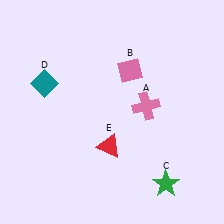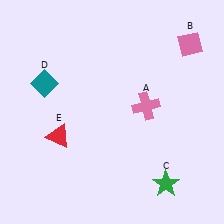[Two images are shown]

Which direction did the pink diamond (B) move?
The pink diamond (B) moved right.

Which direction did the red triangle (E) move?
The red triangle (E) moved left.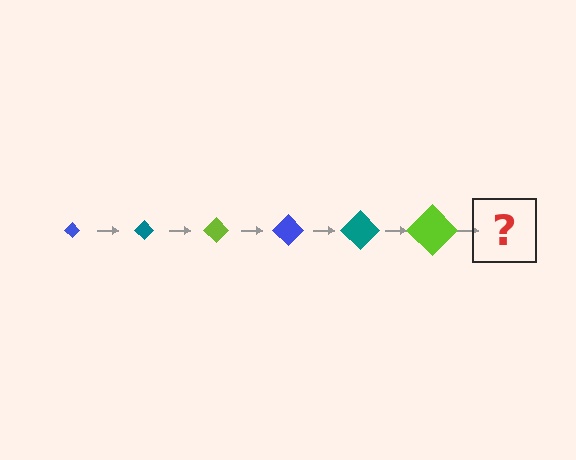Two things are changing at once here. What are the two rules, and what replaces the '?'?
The two rules are that the diamond grows larger each step and the color cycles through blue, teal, and lime. The '?' should be a blue diamond, larger than the previous one.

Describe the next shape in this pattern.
It should be a blue diamond, larger than the previous one.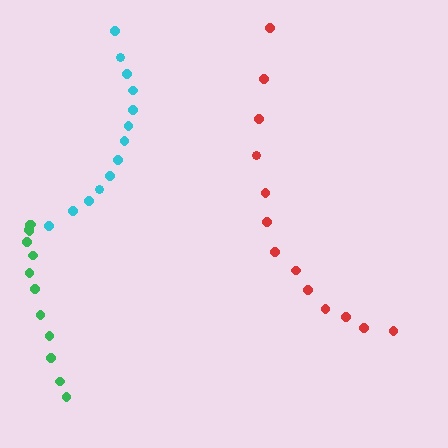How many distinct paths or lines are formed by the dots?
There are 3 distinct paths.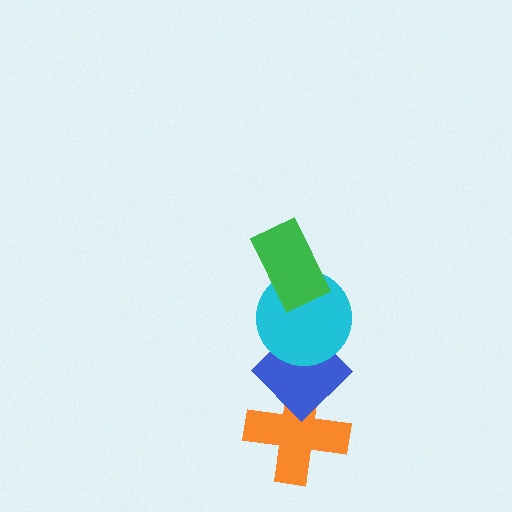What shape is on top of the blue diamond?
The cyan circle is on top of the blue diamond.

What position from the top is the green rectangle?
The green rectangle is 1st from the top.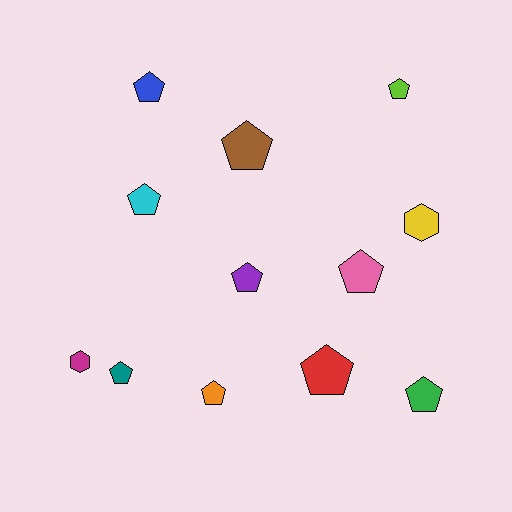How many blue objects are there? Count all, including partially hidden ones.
There is 1 blue object.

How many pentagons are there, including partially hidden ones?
There are 10 pentagons.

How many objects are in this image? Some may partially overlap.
There are 12 objects.